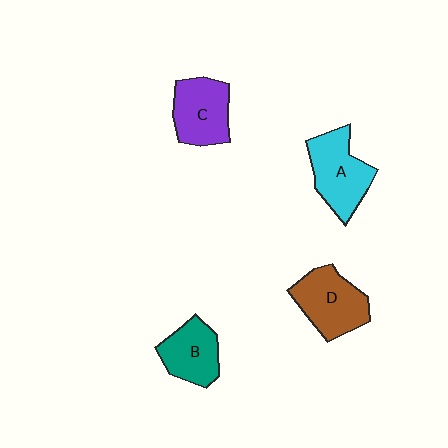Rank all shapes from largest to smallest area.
From largest to smallest: A (cyan), D (brown), C (purple), B (teal).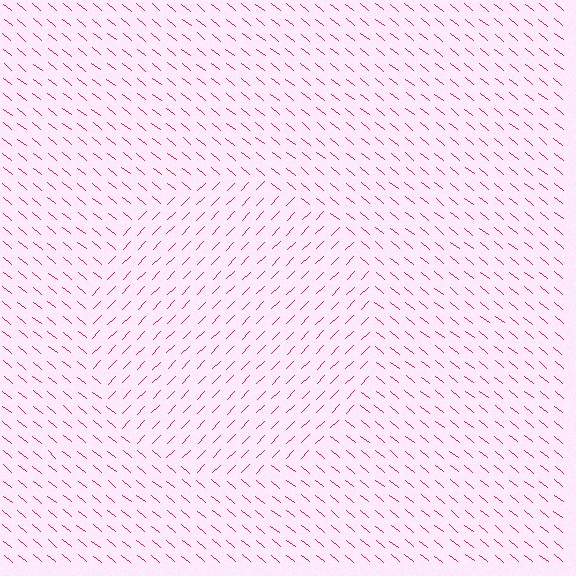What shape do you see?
I see a circle.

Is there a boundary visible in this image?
Yes, there is a texture boundary formed by a change in line orientation.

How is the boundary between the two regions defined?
The boundary is defined purely by a change in line orientation (approximately 85 degrees difference). All lines are the same color and thickness.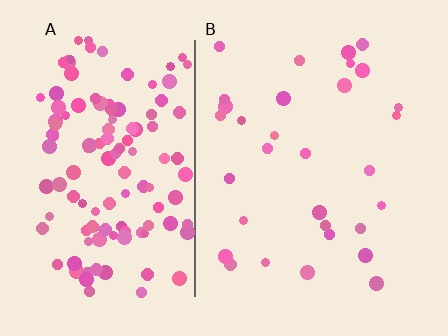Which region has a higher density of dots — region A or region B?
A (the left).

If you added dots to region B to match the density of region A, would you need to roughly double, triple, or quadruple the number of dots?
Approximately quadruple.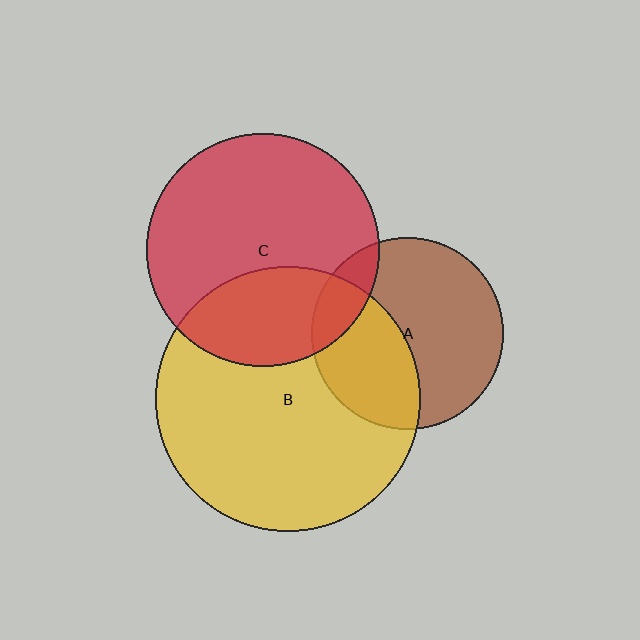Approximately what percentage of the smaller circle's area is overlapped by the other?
Approximately 40%.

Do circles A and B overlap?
Yes.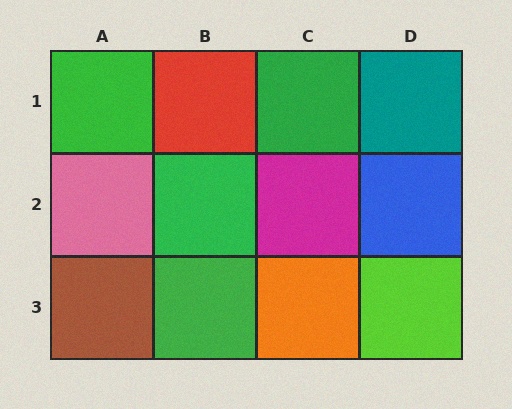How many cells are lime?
1 cell is lime.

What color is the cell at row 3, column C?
Orange.